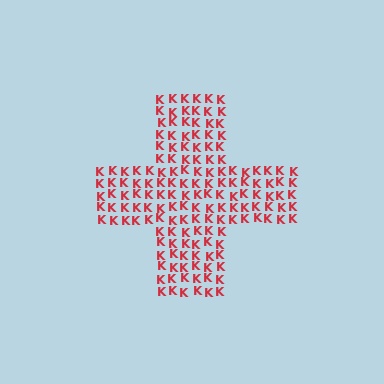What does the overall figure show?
The overall figure shows a cross.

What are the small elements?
The small elements are letter K's.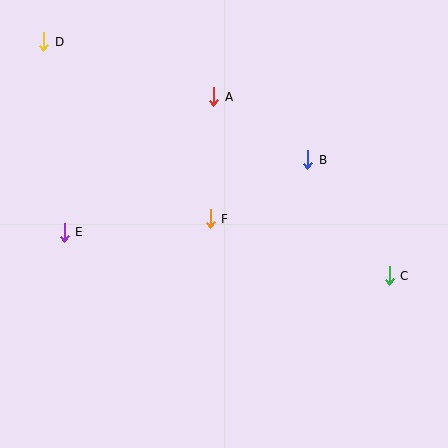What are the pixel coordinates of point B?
Point B is at (308, 160).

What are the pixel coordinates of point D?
Point D is at (44, 42).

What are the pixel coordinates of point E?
Point E is at (64, 232).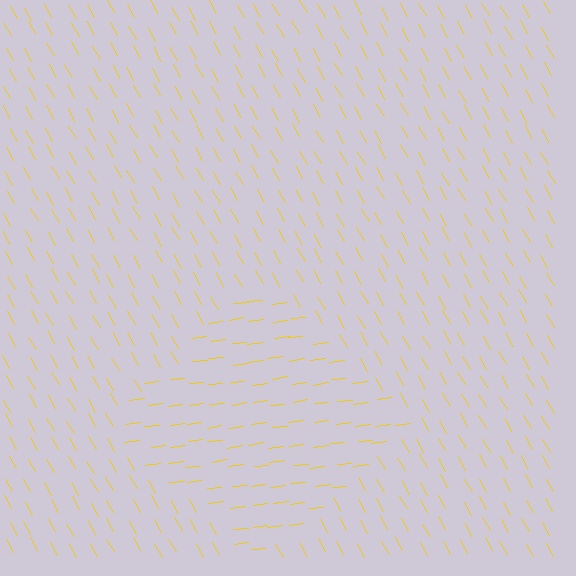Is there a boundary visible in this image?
Yes, there is a texture boundary formed by a change in line orientation.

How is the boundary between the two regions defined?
The boundary is defined purely by a change in line orientation (approximately 68 degrees difference). All lines are the same color and thickness.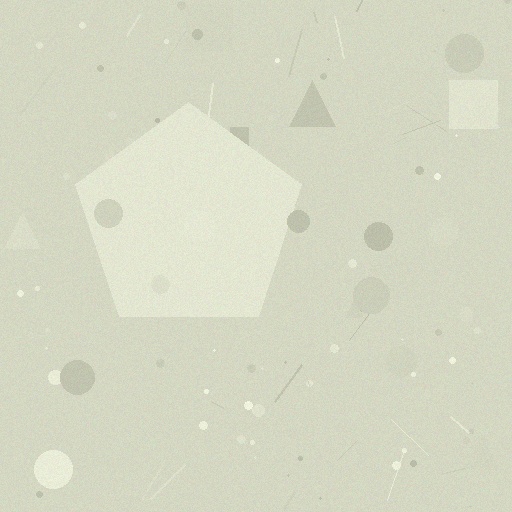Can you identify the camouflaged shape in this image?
The camouflaged shape is a pentagon.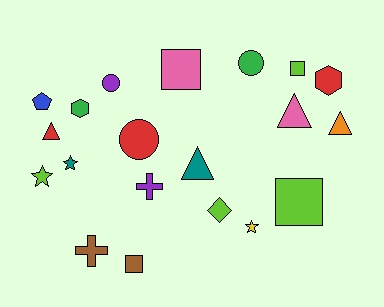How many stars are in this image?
There are 3 stars.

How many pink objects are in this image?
There are 2 pink objects.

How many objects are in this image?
There are 20 objects.